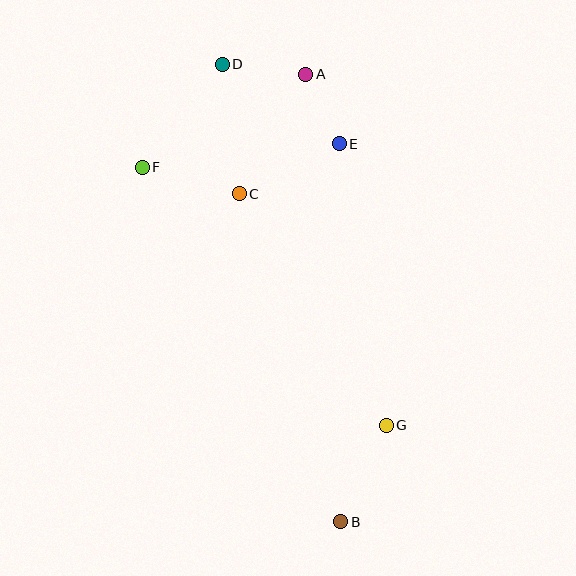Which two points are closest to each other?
Points A and E are closest to each other.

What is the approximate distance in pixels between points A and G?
The distance between A and G is approximately 360 pixels.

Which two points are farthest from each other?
Points B and D are farthest from each other.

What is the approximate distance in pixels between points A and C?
The distance between A and C is approximately 137 pixels.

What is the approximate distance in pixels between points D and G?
The distance between D and G is approximately 397 pixels.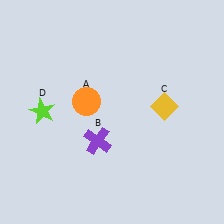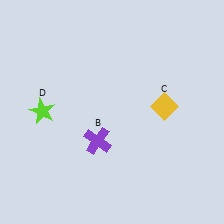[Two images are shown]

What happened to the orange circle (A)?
The orange circle (A) was removed in Image 2. It was in the top-left area of Image 1.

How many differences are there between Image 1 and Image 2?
There is 1 difference between the two images.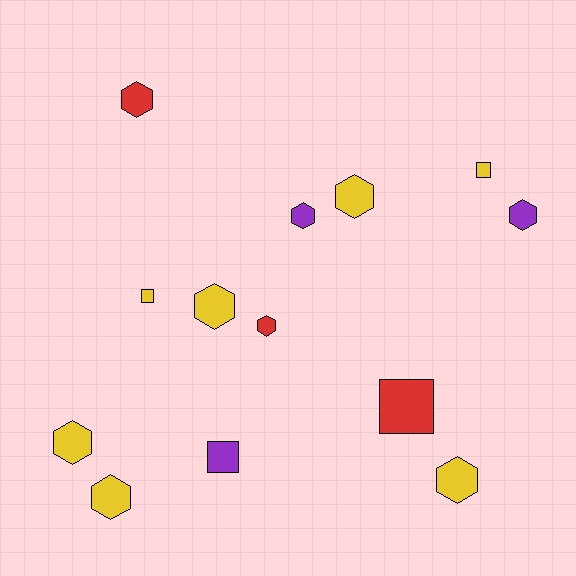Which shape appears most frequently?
Hexagon, with 9 objects.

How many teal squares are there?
There are no teal squares.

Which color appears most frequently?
Yellow, with 7 objects.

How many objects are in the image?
There are 13 objects.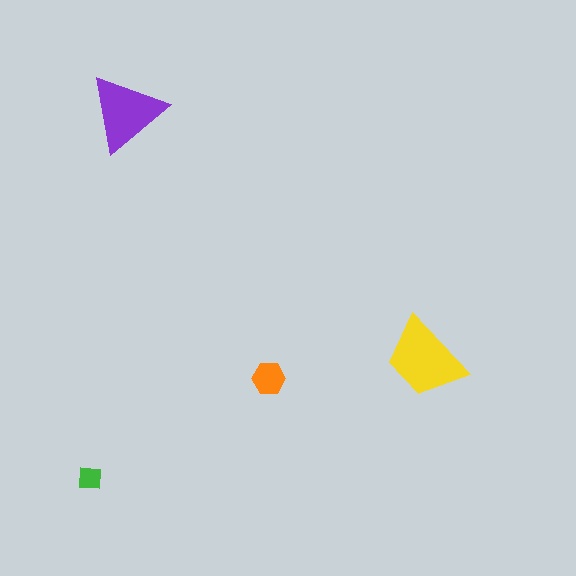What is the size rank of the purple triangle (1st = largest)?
2nd.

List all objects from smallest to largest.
The green square, the orange hexagon, the purple triangle, the yellow trapezoid.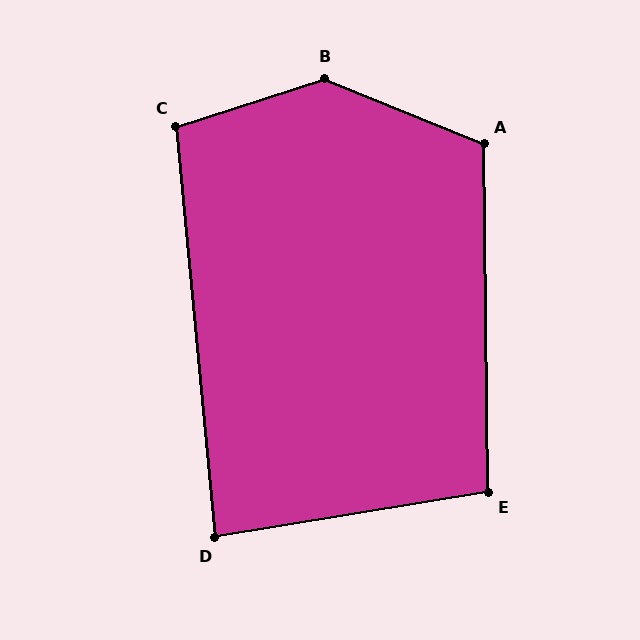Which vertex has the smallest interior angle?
D, at approximately 86 degrees.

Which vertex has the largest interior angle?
B, at approximately 140 degrees.